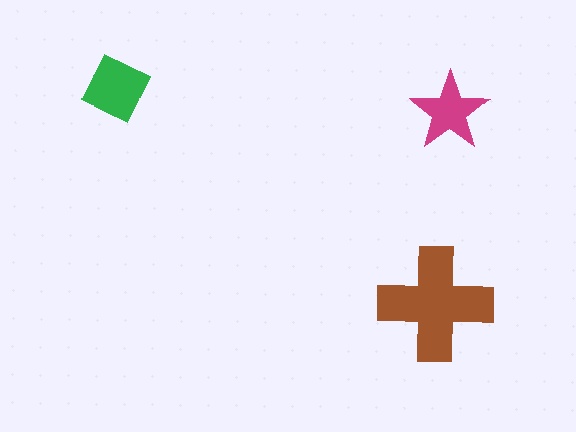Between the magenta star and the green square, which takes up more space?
The green square.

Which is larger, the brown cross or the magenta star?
The brown cross.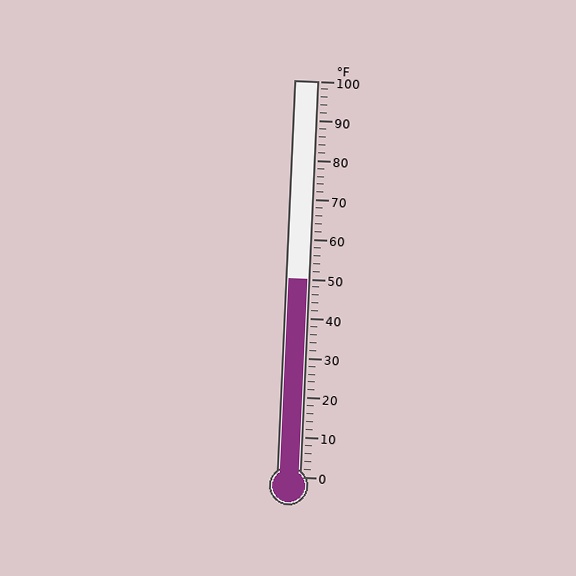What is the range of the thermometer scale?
The thermometer scale ranges from 0°F to 100°F.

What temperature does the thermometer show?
The thermometer shows approximately 50°F.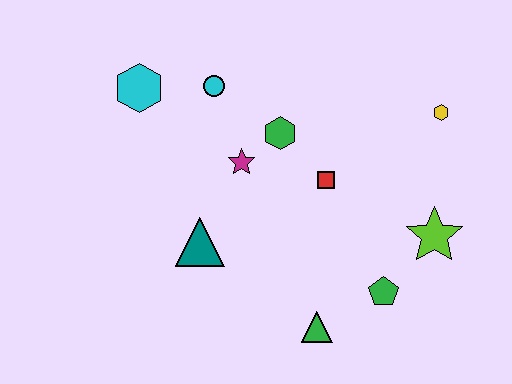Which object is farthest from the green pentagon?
The cyan hexagon is farthest from the green pentagon.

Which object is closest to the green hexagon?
The magenta star is closest to the green hexagon.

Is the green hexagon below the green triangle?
No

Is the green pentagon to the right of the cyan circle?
Yes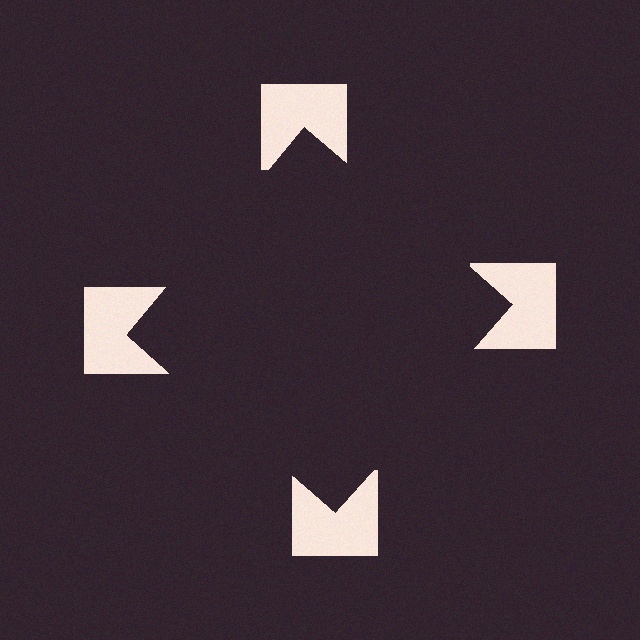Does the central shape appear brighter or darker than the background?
It typically appears slightly darker than the background, even though no actual brightness change is drawn.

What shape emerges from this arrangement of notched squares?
An illusory square — its edges are inferred from the aligned wedge cuts in the notched squares, not physically drawn.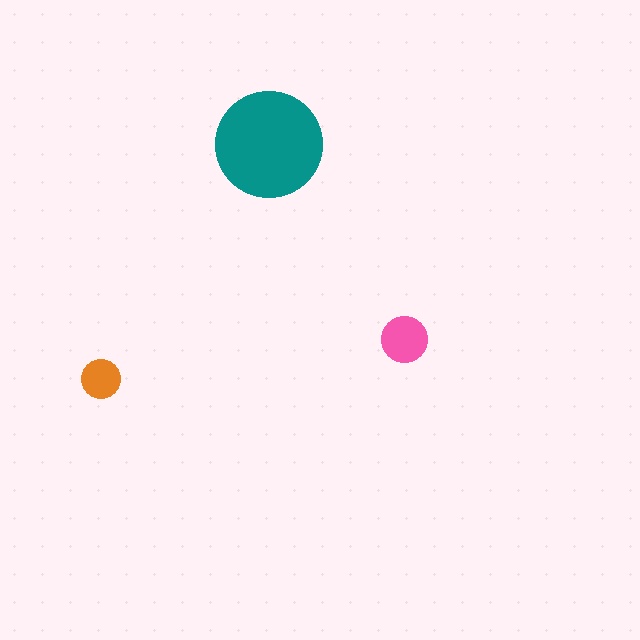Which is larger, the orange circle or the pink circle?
The pink one.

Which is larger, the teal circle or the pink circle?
The teal one.